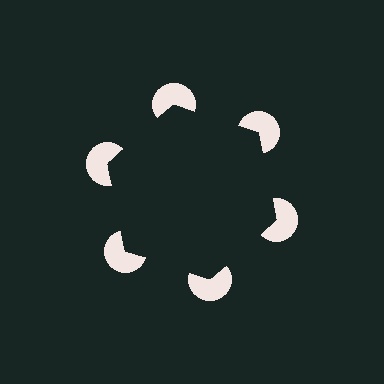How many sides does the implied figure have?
6 sides.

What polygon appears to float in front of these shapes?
An illusory hexagon — its edges are inferred from the aligned wedge cuts in the pac-man discs, not physically drawn.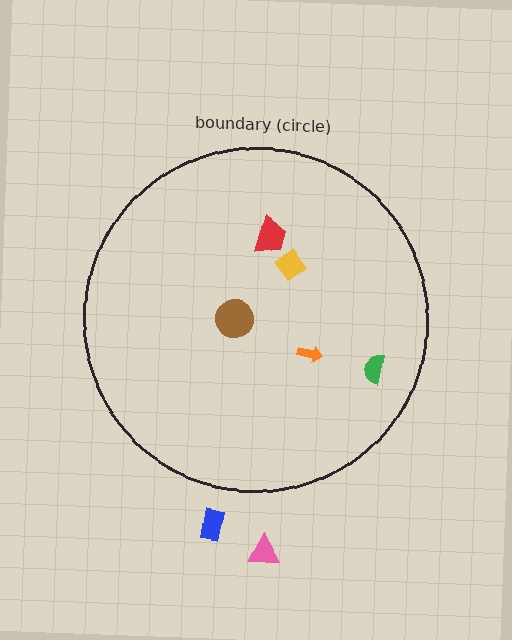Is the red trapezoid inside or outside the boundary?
Inside.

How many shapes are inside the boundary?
5 inside, 2 outside.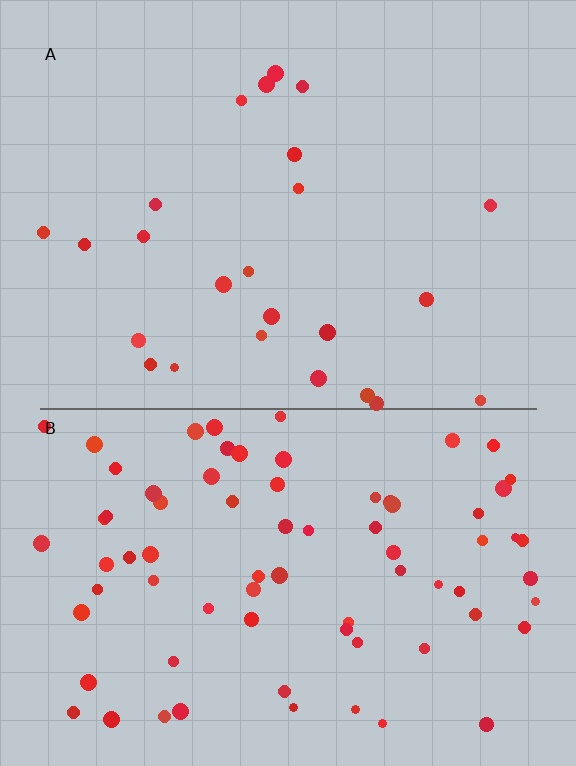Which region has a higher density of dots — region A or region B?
B (the bottom).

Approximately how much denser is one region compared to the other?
Approximately 3.2× — region B over region A.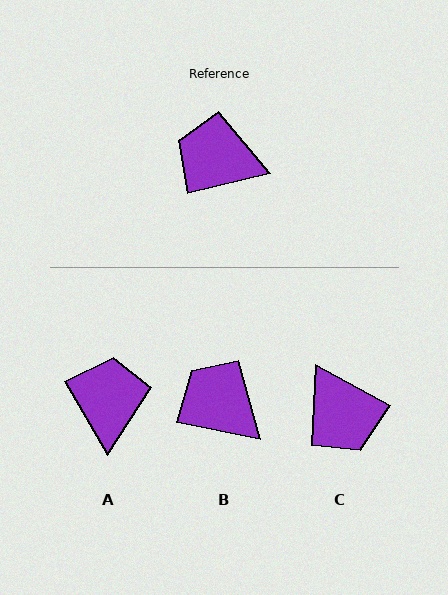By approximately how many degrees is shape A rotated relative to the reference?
Approximately 73 degrees clockwise.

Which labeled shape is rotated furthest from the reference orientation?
C, about 137 degrees away.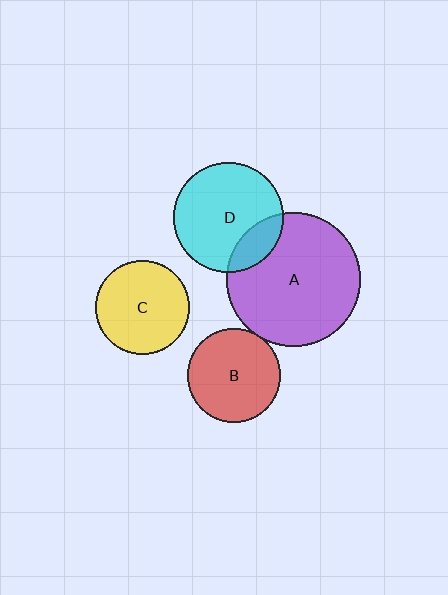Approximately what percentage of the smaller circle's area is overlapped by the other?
Approximately 5%.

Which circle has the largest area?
Circle A (purple).